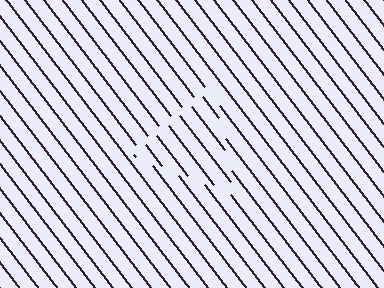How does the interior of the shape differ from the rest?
The interior of the shape contains the same grating, shifted by half a period — the contour is defined by the phase discontinuity where line-ends from the inner and outer gratings abut.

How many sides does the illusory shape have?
3 sides — the line-ends trace a triangle.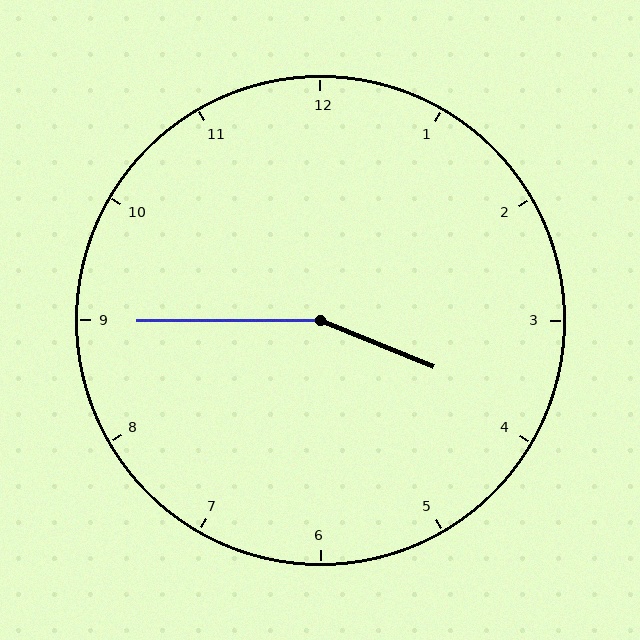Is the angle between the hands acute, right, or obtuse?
It is obtuse.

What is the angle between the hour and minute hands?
Approximately 158 degrees.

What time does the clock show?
3:45.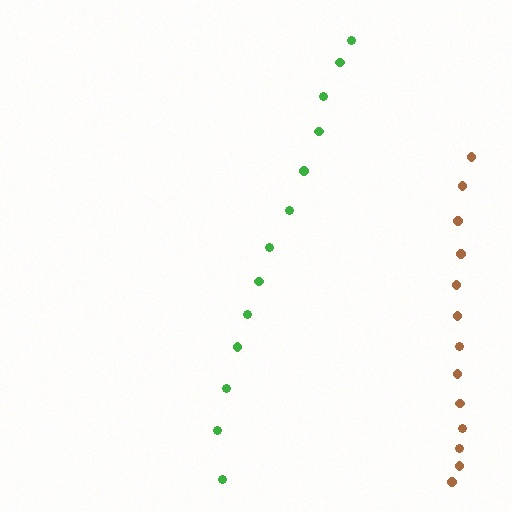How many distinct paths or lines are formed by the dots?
There are 2 distinct paths.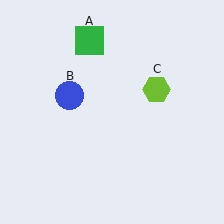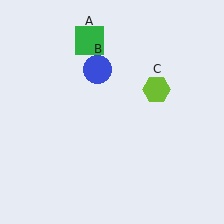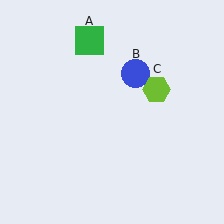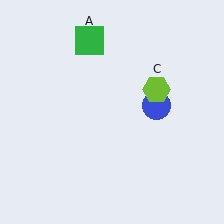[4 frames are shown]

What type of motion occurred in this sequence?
The blue circle (object B) rotated clockwise around the center of the scene.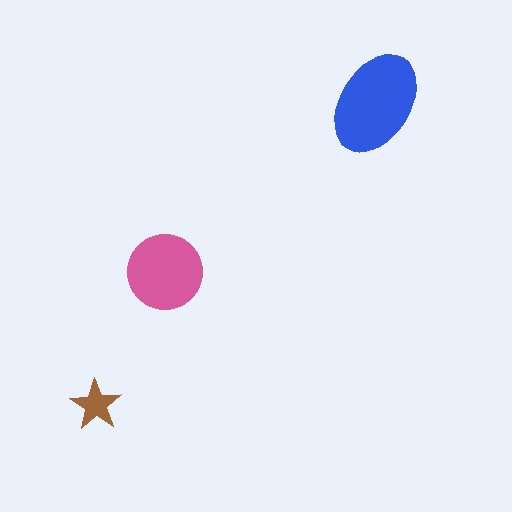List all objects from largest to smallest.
The blue ellipse, the pink circle, the brown star.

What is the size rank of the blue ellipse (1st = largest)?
1st.